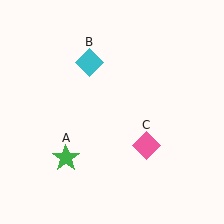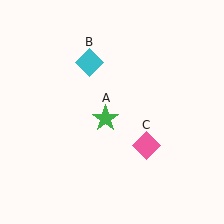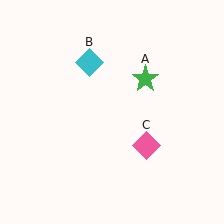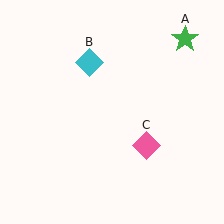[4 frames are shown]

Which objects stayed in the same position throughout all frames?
Cyan diamond (object B) and pink diamond (object C) remained stationary.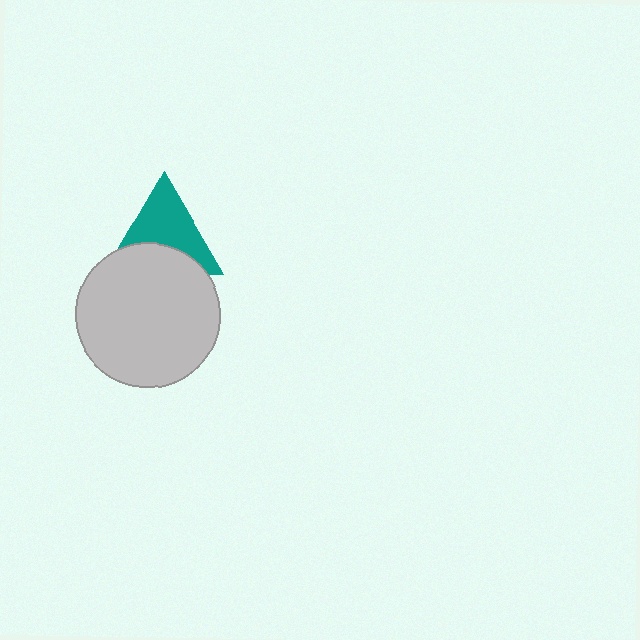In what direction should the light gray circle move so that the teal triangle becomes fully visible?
The light gray circle should move down. That is the shortest direction to clear the overlap and leave the teal triangle fully visible.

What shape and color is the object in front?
The object in front is a light gray circle.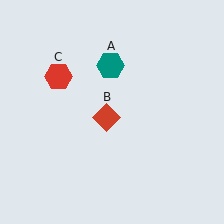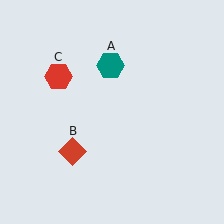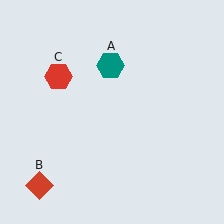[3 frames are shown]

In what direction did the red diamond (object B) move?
The red diamond (object B) moved down and to the left.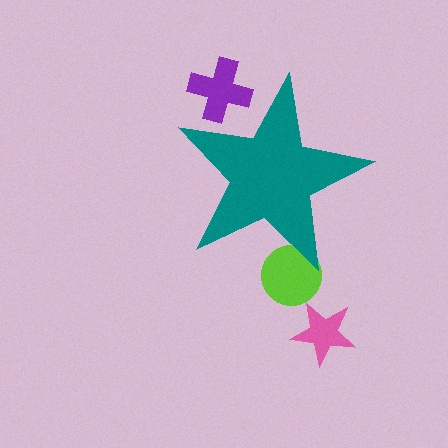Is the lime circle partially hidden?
Yes, the lime circle is partially hidden behind the teal star.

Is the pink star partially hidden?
No, the pink star is fully visible.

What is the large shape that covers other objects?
A teal star.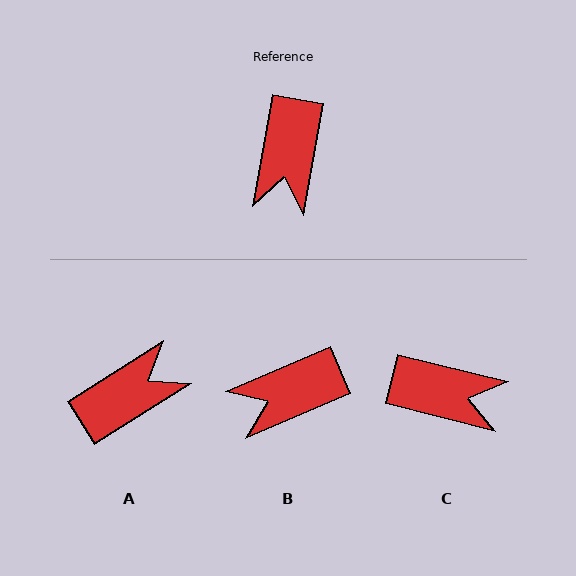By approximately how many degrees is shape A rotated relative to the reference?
Approximately 132 degrees counter-clockwise.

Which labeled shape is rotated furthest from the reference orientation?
A, about 132 degrees away.